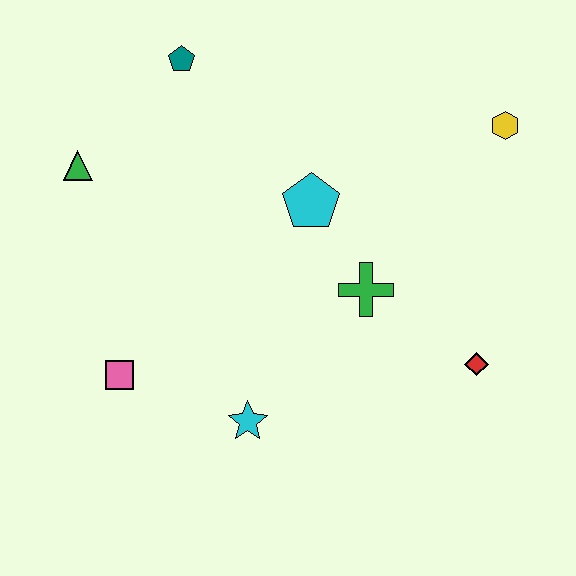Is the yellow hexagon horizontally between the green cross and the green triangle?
No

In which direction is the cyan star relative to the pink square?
The cyan star is to the right of the pink square.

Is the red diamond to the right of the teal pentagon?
Yes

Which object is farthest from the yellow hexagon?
The pink square is farthest from the yellow hexagon.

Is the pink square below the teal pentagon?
Yes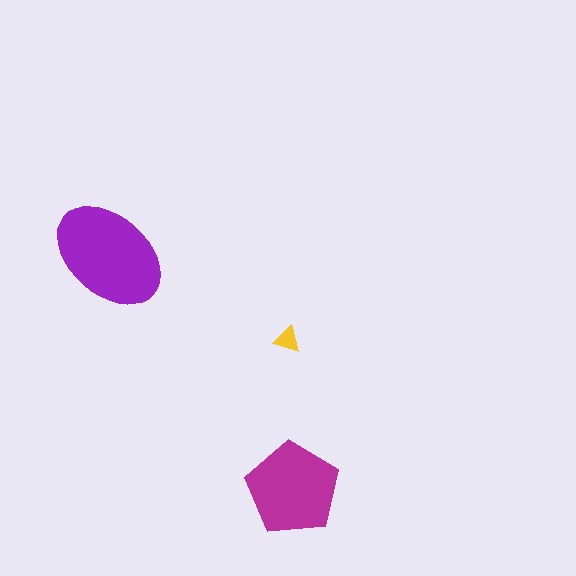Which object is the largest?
The purple ellipse.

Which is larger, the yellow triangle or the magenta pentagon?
The magenta pentagon.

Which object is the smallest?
The yellow triangle.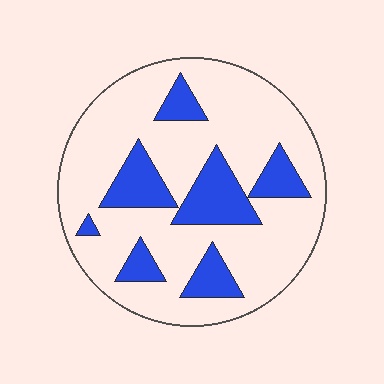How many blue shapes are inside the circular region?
7.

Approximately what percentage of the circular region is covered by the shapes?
Approximately 25%.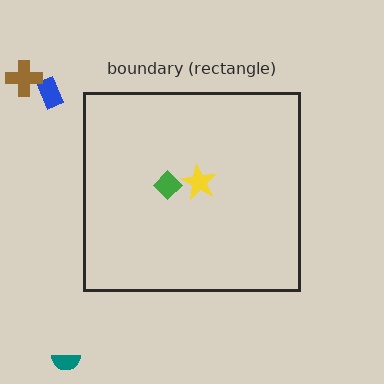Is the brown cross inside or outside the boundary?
Outside.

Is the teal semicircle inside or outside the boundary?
Outside.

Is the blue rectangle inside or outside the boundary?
Outside.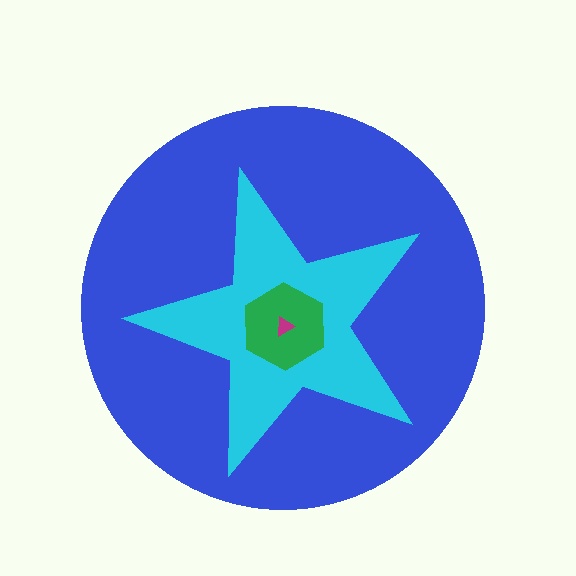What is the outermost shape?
The blue circle.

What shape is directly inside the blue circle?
The cyan star.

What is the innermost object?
The magenta triangle.